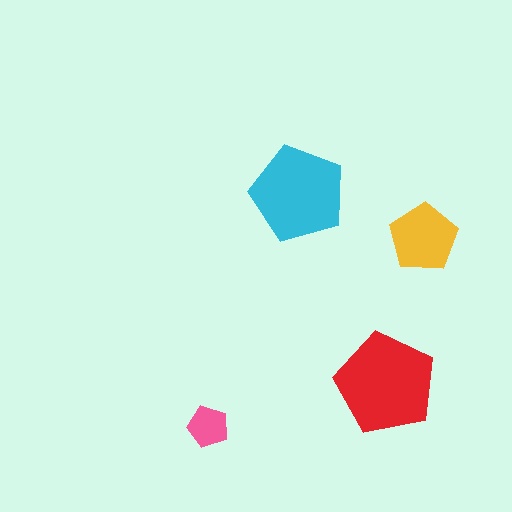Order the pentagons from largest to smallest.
the red one, the cyan one, the yellow one, the pink one.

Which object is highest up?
The cyan pentagon is topmost.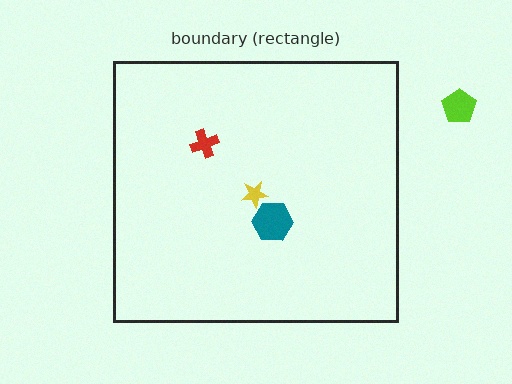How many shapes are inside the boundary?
3 inside, 1 outside.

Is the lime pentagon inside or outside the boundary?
Outside.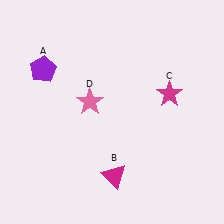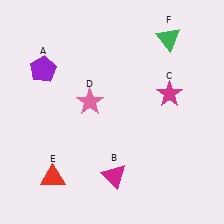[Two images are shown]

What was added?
A red triangle (E), a green triangle (F) were added in Image 2.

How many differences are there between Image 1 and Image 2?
There are 2 differences between the two images.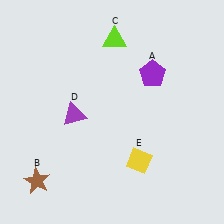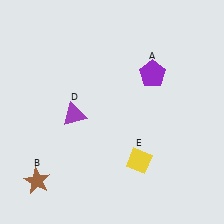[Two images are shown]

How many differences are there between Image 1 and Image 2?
There is 1 difference between the two images.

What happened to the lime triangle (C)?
The lime triangle (C) was removed in Image 2. It was in the top-right area of Image 1.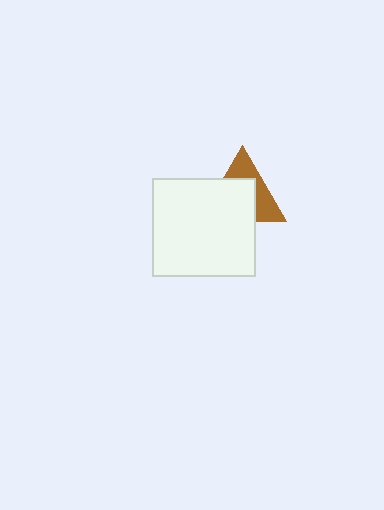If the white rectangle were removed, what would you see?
You would see the complete brown triangle.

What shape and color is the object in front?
The object in front is a white rectangle.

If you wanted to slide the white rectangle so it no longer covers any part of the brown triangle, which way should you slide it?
Slide it toward the lower-left — that is the most direct way to separate the two shapes.